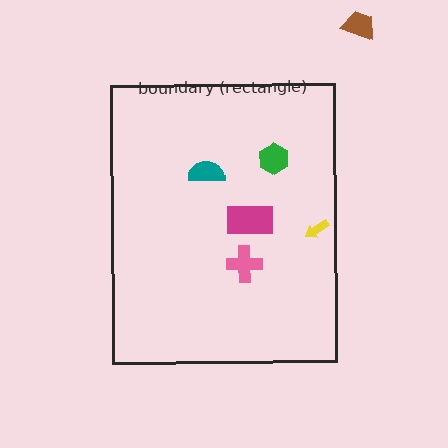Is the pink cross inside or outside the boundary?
Inside.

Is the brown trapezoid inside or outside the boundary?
Outside.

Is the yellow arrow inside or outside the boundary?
Inside.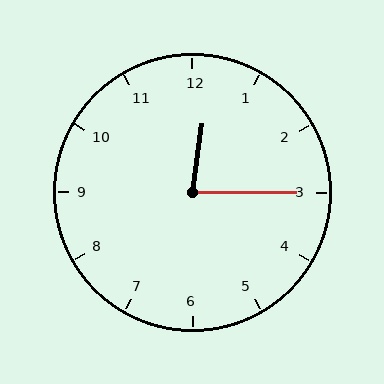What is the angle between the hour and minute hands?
Approximately 82 degrees.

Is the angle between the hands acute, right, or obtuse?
It is acute.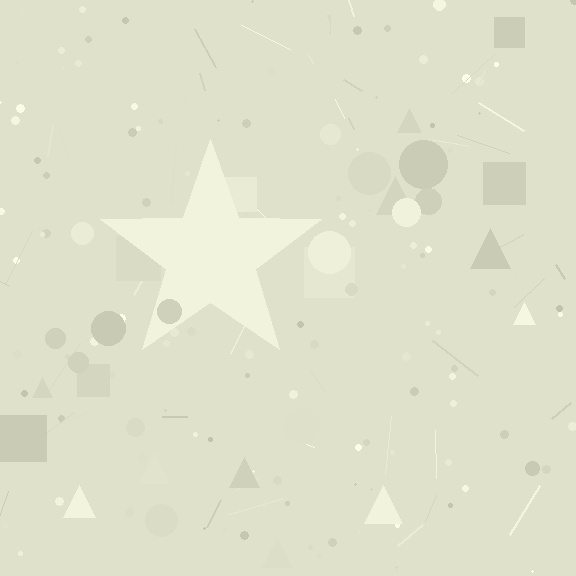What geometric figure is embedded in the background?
A star is embedded in the background.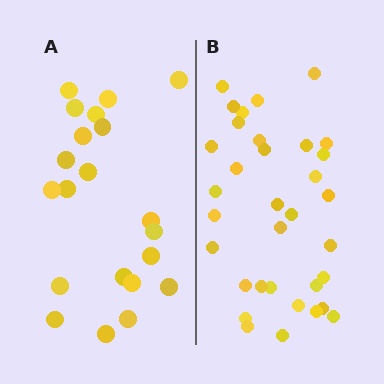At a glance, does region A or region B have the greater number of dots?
Region B (the right region) has more dots.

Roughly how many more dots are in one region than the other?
Region B has approximately 15 more dots than region A.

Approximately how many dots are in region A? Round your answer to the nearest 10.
About 20 dots. (The exact count is 21, which rounds to 20.)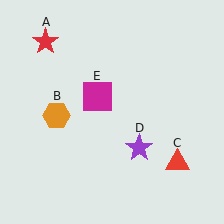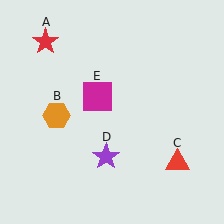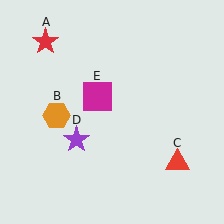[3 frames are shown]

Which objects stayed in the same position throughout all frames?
Red star (object A) and orange hexagon (object B) and red triangle (object C) and magenta square (object E) remained stationary.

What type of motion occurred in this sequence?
The purple star (object D) rotated clockwise around the center of the scene.